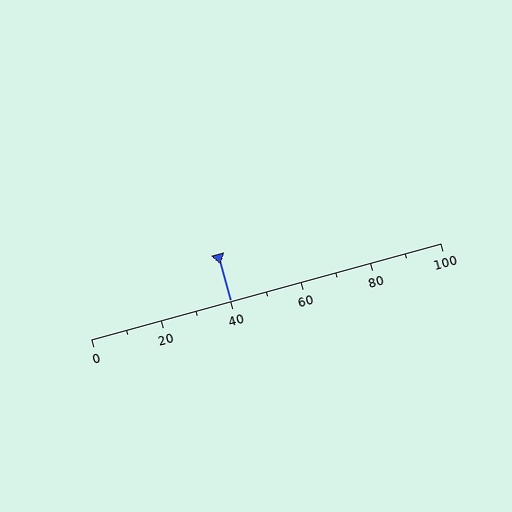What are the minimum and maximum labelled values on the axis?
The axis runs from 0 to 100.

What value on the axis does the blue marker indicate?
The marker indicates approximately 40.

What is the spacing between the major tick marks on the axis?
The major ticks are spaced 20 apart.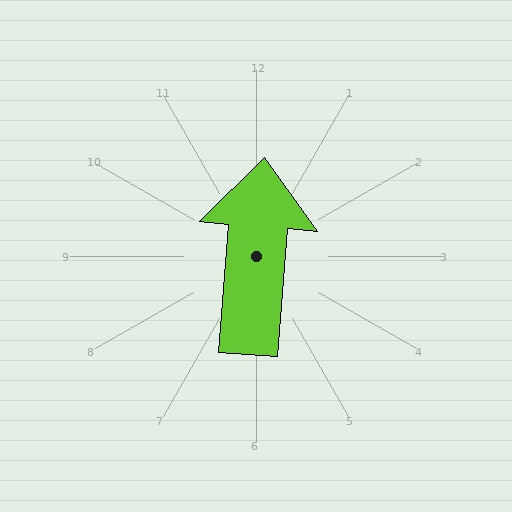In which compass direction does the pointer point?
North.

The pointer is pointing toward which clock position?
Roughly 12 o'clock.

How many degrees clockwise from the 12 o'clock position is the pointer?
Approximately 5 degrees.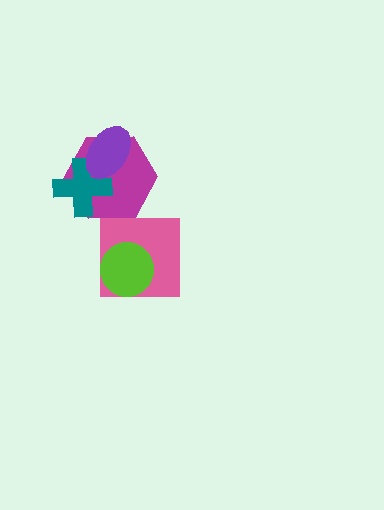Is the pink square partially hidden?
Yes, it is partially covered by another shape.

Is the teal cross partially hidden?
Yes, it is partially covered by another shape.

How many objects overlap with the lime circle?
1 object overlaps with the lime circle.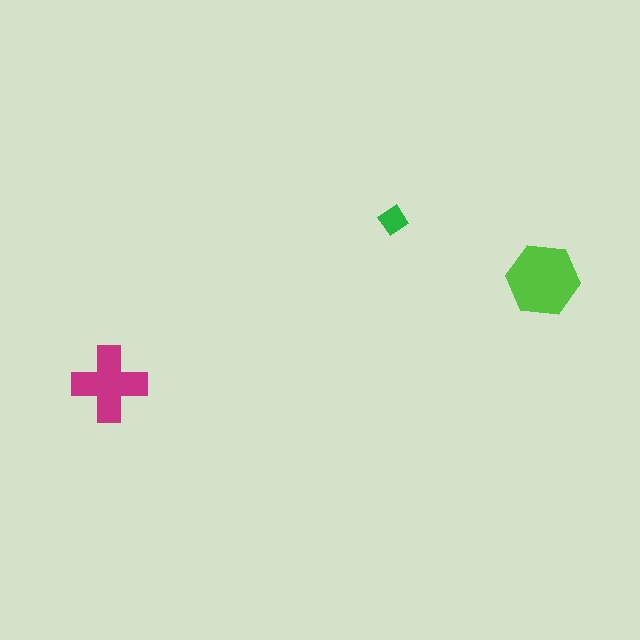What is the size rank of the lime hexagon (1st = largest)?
1st.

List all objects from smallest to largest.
The green diamond, the magenta cross, the lime hexagon.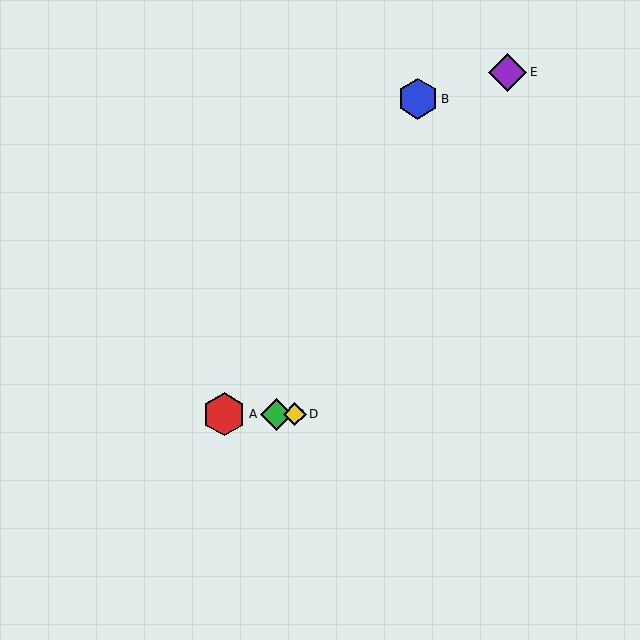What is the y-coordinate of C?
Object C is at y≈414.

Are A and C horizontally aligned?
Yes, both are at y≈414.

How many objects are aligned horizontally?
3 objects (A, C, D) are aligned horizontally.